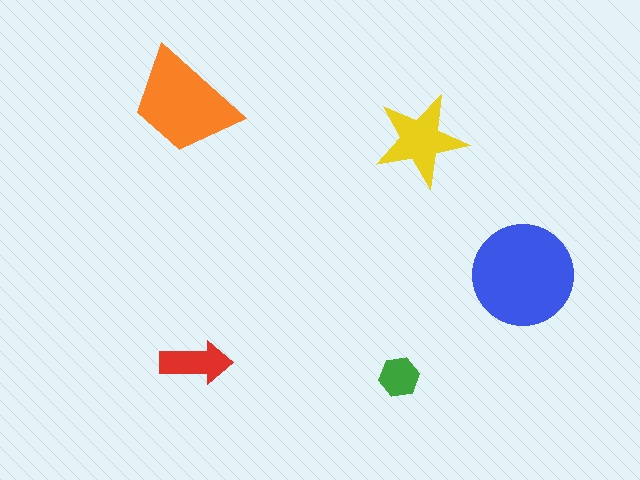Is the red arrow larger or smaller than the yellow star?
Smaller.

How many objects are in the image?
There are 5 objects in the image.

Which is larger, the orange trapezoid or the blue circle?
The blue circle.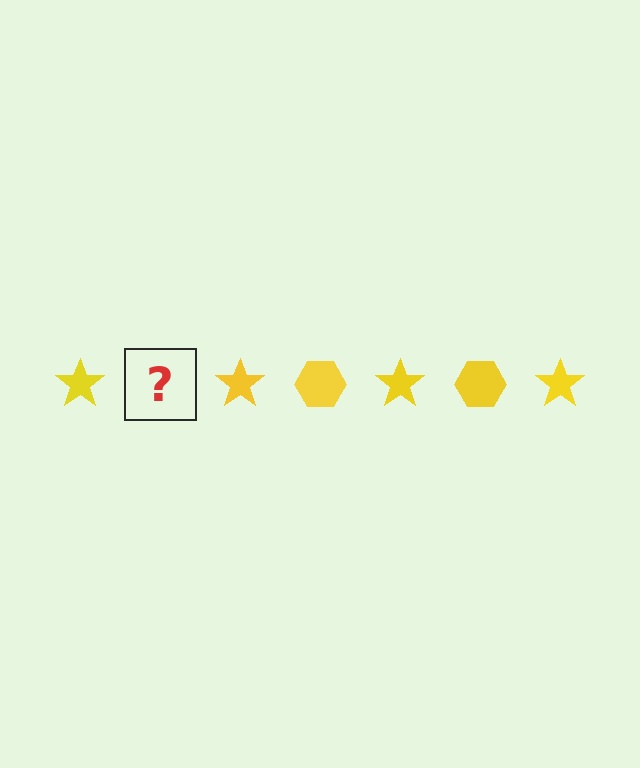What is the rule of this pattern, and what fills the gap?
The rule is that the pattern cycles through star, hexagon shapes in yellow. The gap should be filled with a yellow hexagon.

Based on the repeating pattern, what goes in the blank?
The blank should be a yellow hexagon.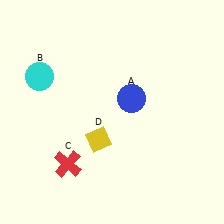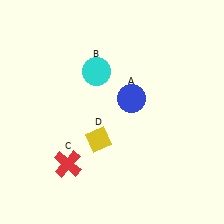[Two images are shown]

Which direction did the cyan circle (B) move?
The cyan circle (B) moved right.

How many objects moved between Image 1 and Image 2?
1 object moved between the two images.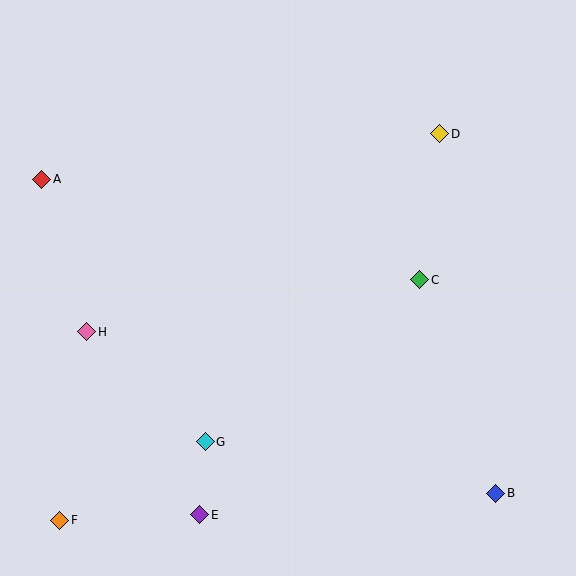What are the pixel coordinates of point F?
Point F is at (60, 520).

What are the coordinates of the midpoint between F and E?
The midpoint between F and E is at (130, 517).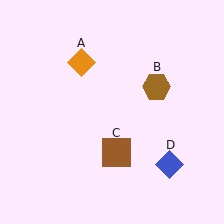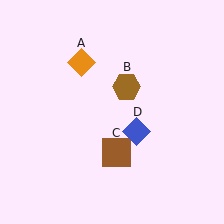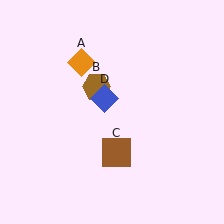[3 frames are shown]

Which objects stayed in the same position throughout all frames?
Orange diamond (object A) and brown square (object C) remained stationary.